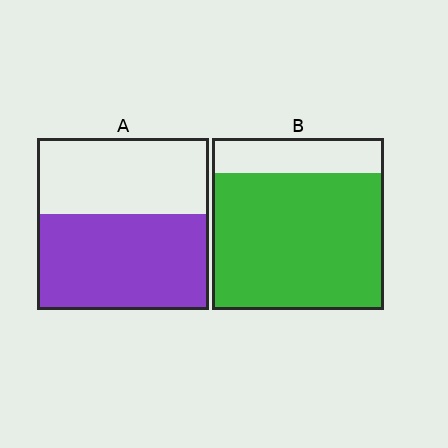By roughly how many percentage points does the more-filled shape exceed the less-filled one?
By roughly 25 percentage points (B over A).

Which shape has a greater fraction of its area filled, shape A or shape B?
Shape B.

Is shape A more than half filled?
Yes.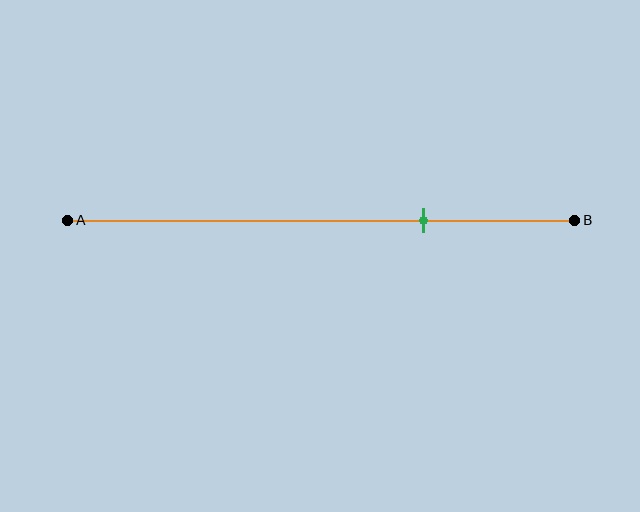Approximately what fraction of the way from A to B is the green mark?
The green mark is approximately 70% of the way from A to B.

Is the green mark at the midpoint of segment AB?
No, the mark is at about 70% from A, not at the 50% midpoint.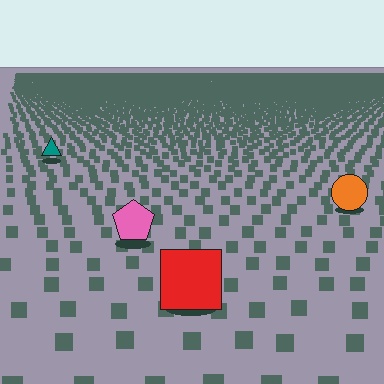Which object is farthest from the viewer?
The teal triangle is farthest from the viewer. It appears smaller and the ground texture around it is denser.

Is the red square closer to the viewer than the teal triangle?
Yes. The red square is closer — you can tell from the texture gradient: the ground texture is coarser near it.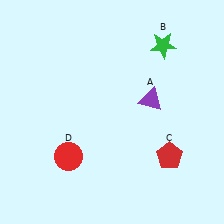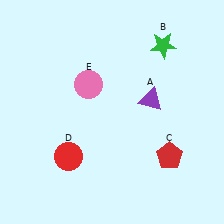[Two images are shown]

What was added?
A pink circle (E) was added in Image 2.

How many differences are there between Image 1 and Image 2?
There is 1 difference between the two images.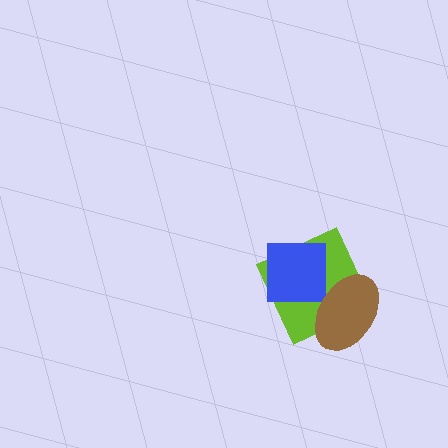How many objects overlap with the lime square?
2 objects overlap with the lime square.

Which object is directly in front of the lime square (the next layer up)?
The blue square is directly in front of the lime square.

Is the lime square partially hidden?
Yes, it is partially covered by another shape.